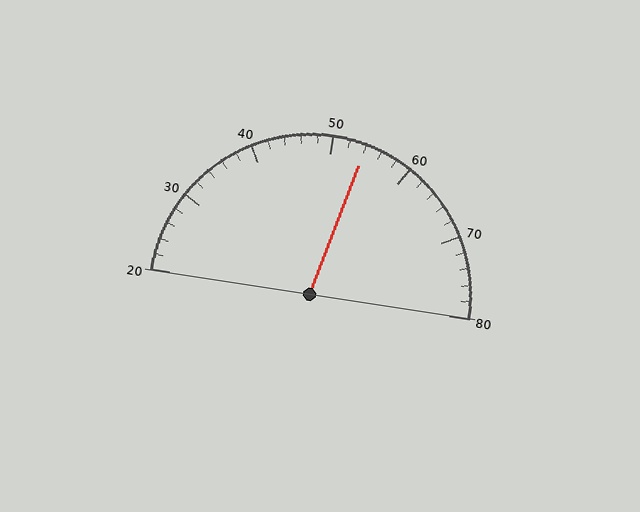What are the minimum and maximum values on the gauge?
The gauge ranges from 20 to 80.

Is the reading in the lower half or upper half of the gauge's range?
The reading is in the upper half of the range (20 to 80).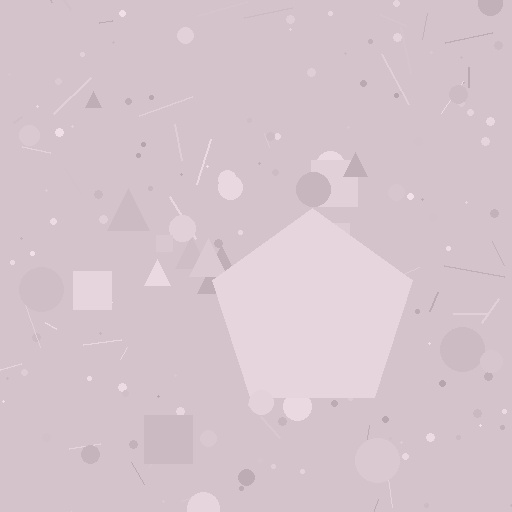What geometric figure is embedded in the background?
A pentagon is embedded in the background.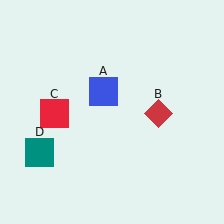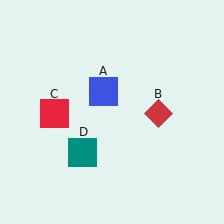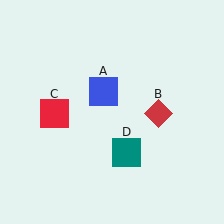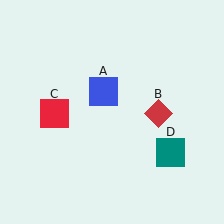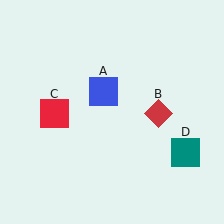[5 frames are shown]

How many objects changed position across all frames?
1 object changed position: teal square (object D).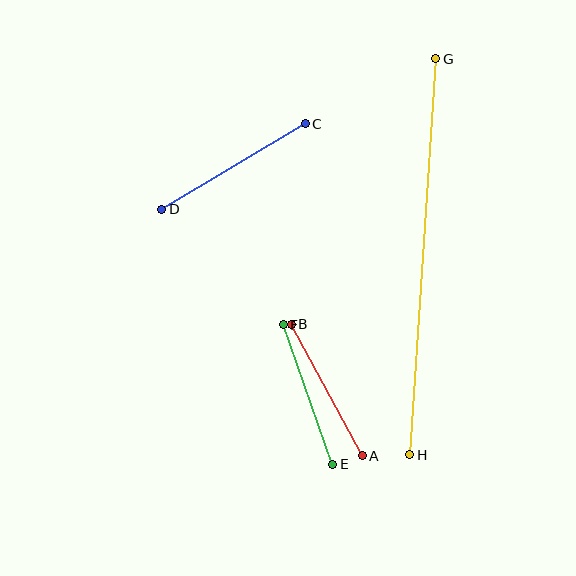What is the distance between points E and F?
The distance is approximately 148 pixels.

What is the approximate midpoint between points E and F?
The midpoint is at approximately (308, 394) pixels.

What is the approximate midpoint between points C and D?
The midpoint is at approximately (233, 166) pixels.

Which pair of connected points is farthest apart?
Points G and H are farthest apart.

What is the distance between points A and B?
The distance is approximately 150 pixels.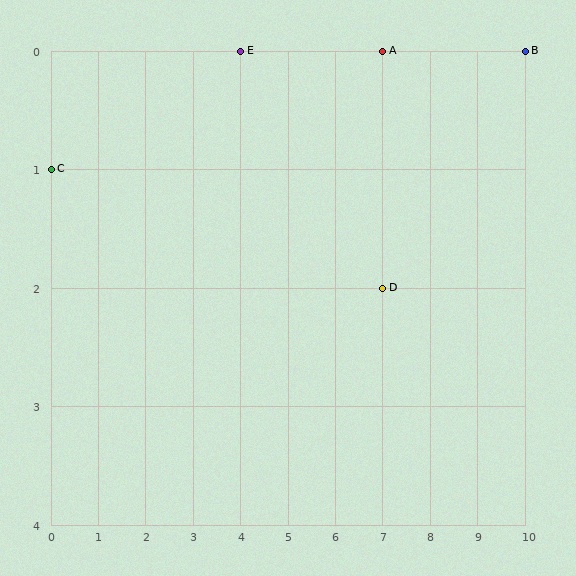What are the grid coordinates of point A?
Point A is at grid coordinates (7, 0).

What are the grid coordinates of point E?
Point E is at grid coordinates (4, 0).